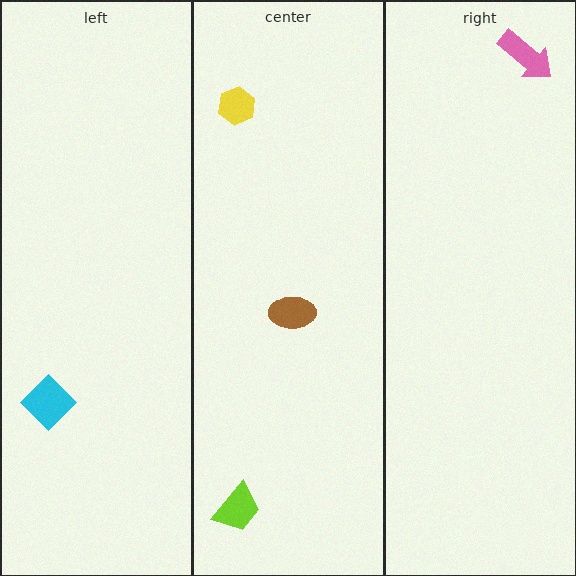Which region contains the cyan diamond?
The left region.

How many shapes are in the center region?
3.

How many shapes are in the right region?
1.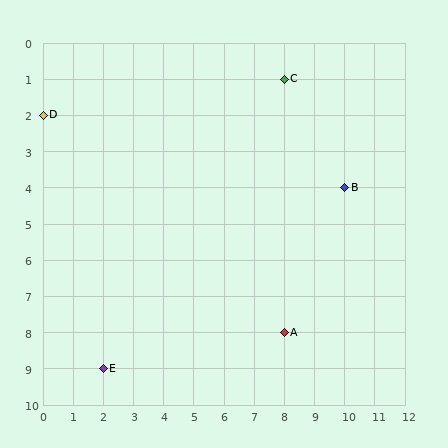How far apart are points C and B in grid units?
Points C and B are 2 columns and 3 rows apart (about 3.6 grid units diagonally).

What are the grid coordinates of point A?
Point A is at grid coordinates (8, 8).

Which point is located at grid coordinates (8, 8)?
Point A is at (8, 8).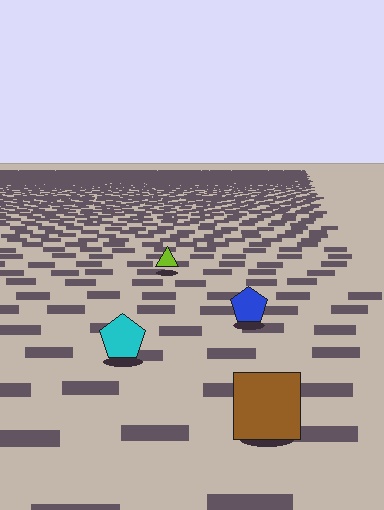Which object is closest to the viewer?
The brown square is closest. The texture marks near it are larger and more spread out.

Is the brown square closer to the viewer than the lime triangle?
Yes. The brown square is closer — you can tell from the texture gradient: the ground texture is coarser near it.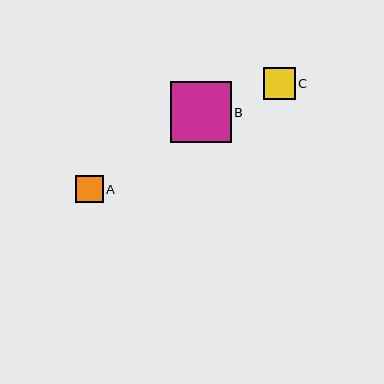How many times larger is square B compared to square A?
Square B is approximately 2.2 times the size of square A.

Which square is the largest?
Square B is the largest with a size of approximately 61 pixels.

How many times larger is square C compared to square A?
Square C is approximately 1.2 times the size of square A.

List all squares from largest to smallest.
From largest to smallest: B, C, A.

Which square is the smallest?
Square A is the smallest with a size of approximately 28 pixels.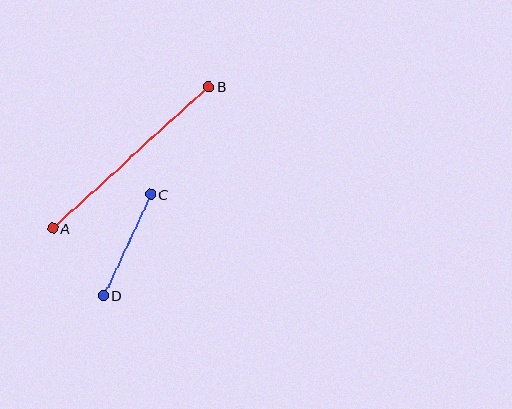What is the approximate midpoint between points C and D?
The midpoint is at approximately (127, 245) pixels.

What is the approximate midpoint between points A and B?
The midpoint is at approximately (131, 157) pixels.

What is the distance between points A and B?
The distance is approximately 211 pixels.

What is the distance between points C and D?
The distance is approximately 112 pixels.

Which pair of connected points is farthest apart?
Points A and B are farthest apart.